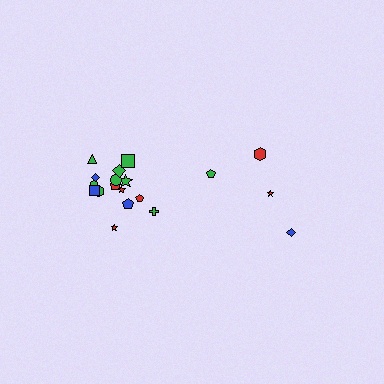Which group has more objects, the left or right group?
The left group.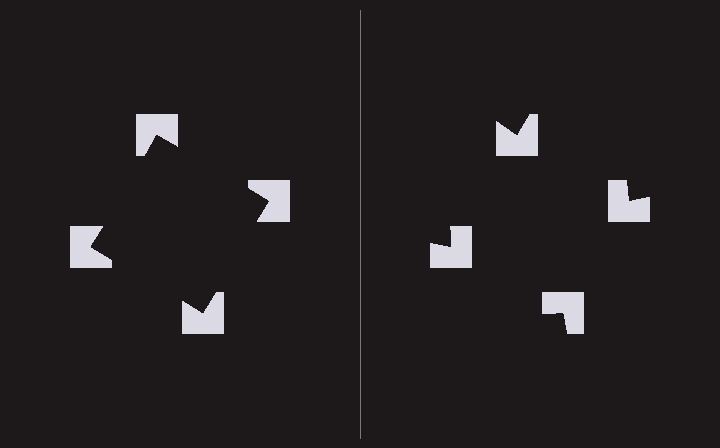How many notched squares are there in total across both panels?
8 — 4 on each side.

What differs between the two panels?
The notched squares are positioned identically on both sides; only the wedge orientations differ. On the left they align to a square; on the right they are misaligned.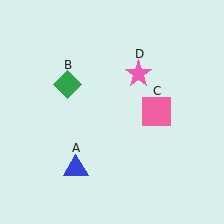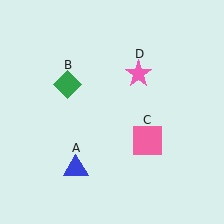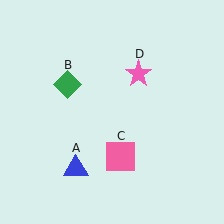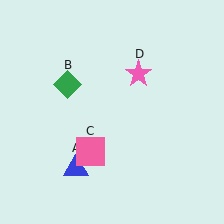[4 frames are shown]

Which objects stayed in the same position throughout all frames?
Blue triangle (object A) and green diamond (object B) and pink star (object D) remained stationary.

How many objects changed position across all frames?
1 object changed position: pink square (object C).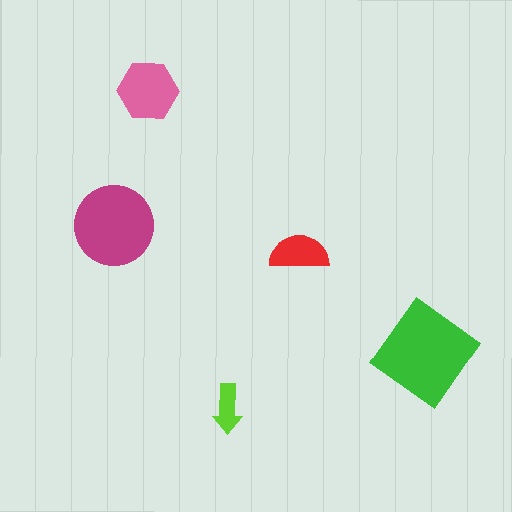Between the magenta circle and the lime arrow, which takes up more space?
The magenta circle.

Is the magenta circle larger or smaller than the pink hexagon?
Larger.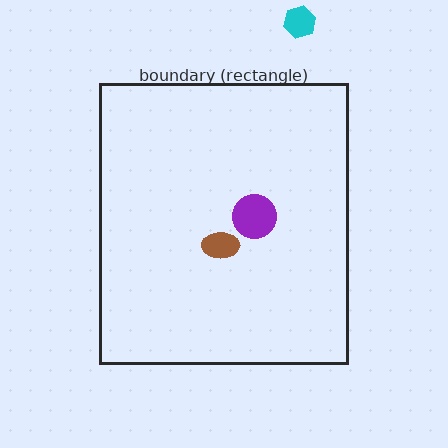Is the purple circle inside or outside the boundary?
Inside.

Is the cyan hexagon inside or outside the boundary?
Outside.